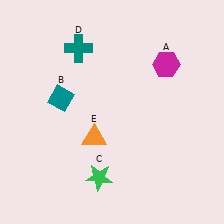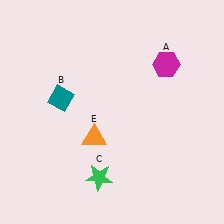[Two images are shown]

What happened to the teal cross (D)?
The teal cross (D) was removed in Image 2. It was in the top-left area of Image 1.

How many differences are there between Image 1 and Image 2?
There is 1 difference between the two images.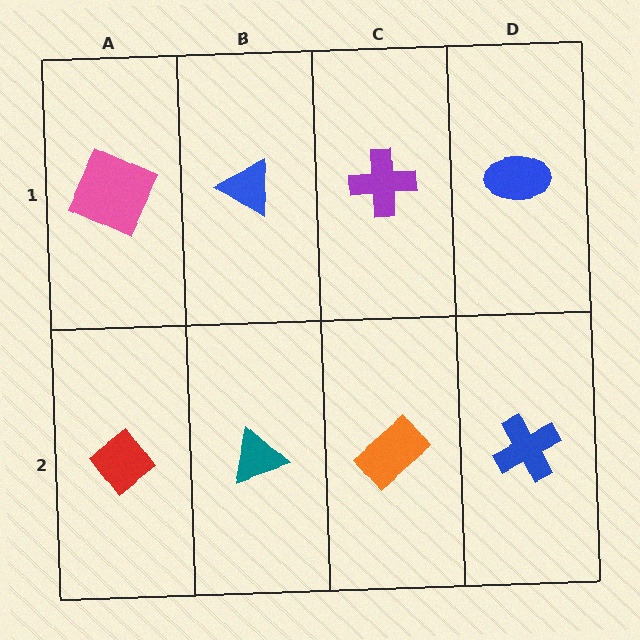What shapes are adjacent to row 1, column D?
A blue cross (row 2, column D), a purple cross (row 1, column C).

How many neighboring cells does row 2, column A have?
2.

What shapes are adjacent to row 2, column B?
A blue triangle (row 1, column B), a red diamond (row 2, column A), an orange rectangle (row 2, column C).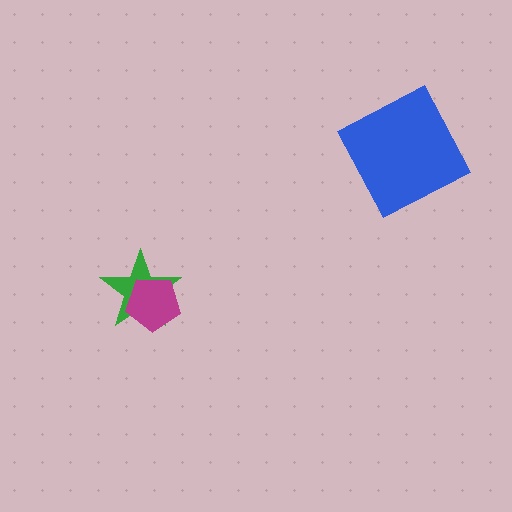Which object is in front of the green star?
The magenta pentagon is in front of the green star.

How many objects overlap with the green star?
1 object overlaps with the green star.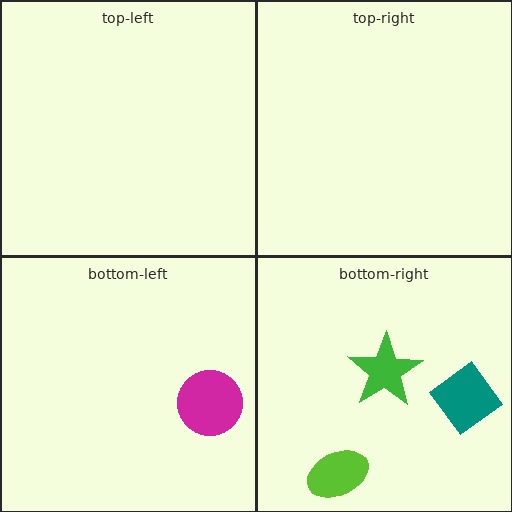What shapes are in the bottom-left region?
The magenta circle.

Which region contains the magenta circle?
The bottom-left region.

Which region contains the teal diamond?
The bottom-right region.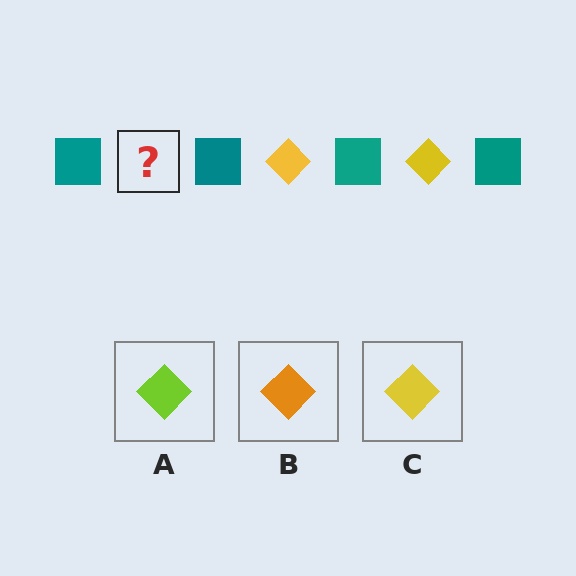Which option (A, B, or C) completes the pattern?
C.